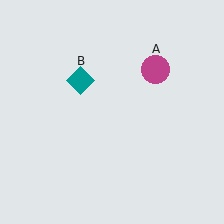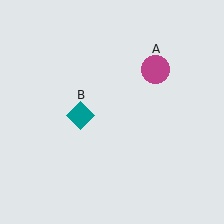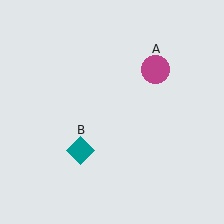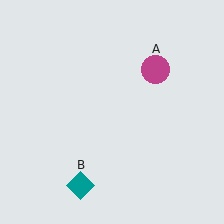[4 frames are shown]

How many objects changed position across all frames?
1 object changed position: teal diamond (object B).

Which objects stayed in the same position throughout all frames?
Magenta circle (object A) remained stationary.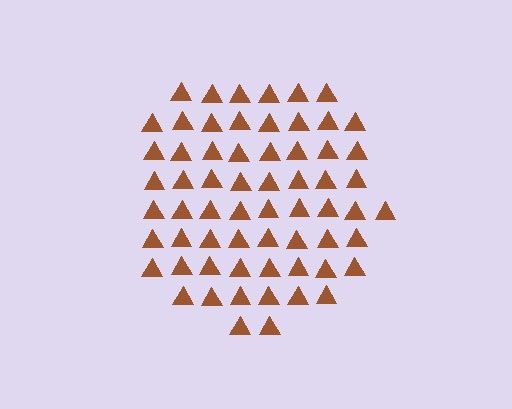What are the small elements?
The small elements are triangles.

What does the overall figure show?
The overall figure shows a circle.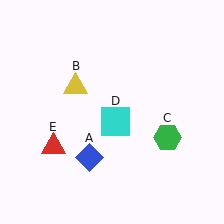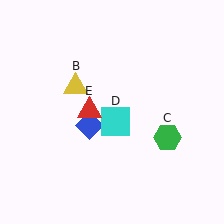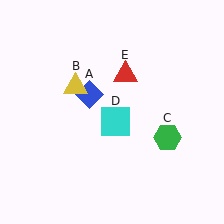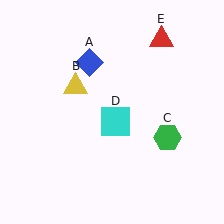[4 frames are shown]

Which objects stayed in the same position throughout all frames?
Yellow triangle (object B) and green hexagon (object C) and cyan square (object D) remained stationary.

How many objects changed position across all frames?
2 objects changed position: blue diamond (object A), red triangle (object E).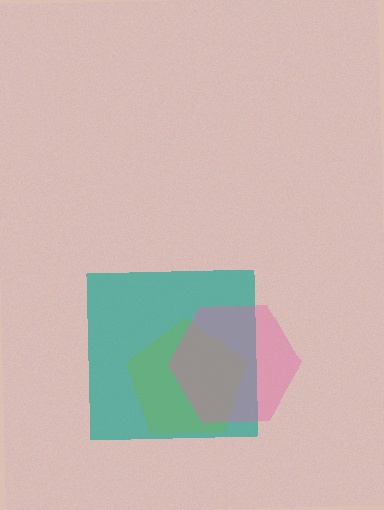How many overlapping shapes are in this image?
There are 3 overlapping shapes in the image.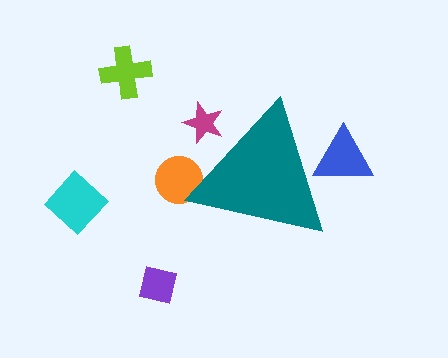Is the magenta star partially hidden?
Yes, the magenta star is partially hidden behind the teal triangle.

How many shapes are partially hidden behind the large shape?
3 shapes are partially hidden.